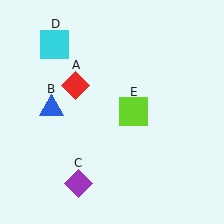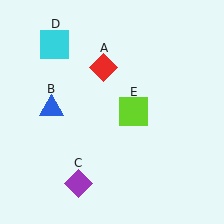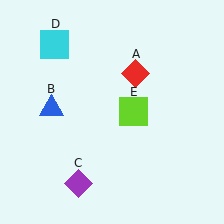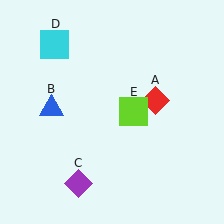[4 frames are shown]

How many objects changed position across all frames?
1 object changed position: red diamond (object A).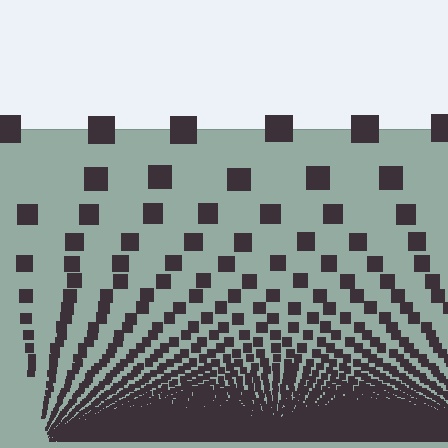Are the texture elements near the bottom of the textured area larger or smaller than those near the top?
Smaller. The gradient is inverted — elements near the bottom are smaller and denser.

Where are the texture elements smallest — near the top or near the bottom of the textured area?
Near the bottom.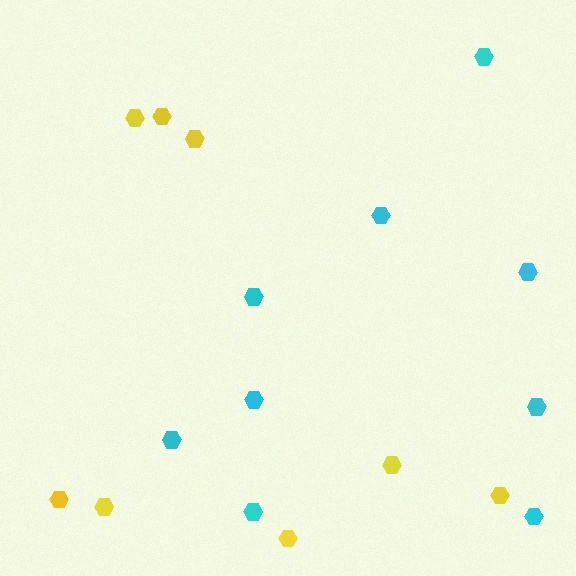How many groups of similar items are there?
There are 2 groups: one group of yellow hexagons (8) and one group of cyan hexagons (9).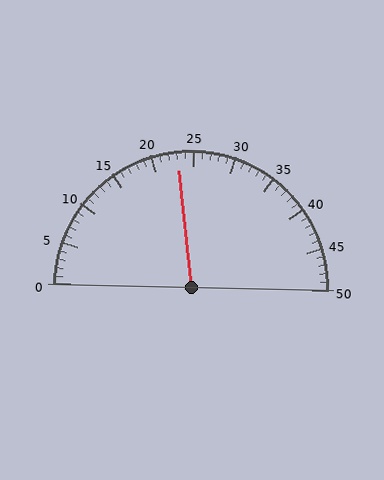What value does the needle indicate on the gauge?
The needle indicates approximately 23.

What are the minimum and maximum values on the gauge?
The gauge ranges from 0 to 50.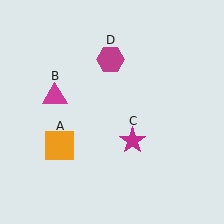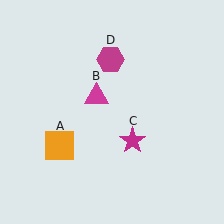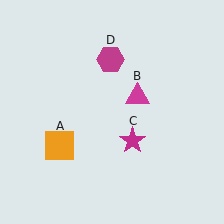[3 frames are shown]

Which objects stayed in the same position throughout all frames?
Orange square (object A) and magenta star (object C) and magenta hexagon (object D) remained stationary.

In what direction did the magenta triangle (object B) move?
The magenta triangle (object B) moved right.